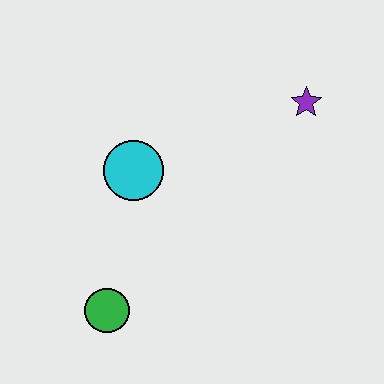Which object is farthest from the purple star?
The green circle is farthest from the purple star.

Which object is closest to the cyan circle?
The green circle is closest to the cyan circle.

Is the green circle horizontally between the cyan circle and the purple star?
No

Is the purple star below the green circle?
No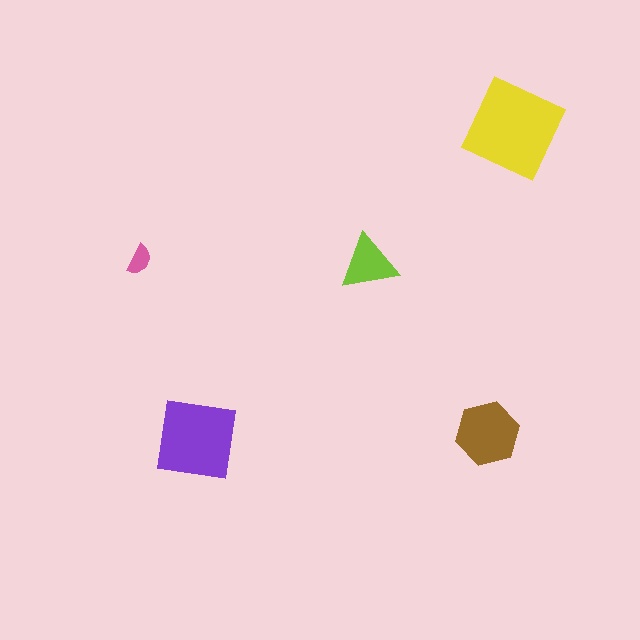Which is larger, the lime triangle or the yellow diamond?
The yellow diamond.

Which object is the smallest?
The pink semicircle.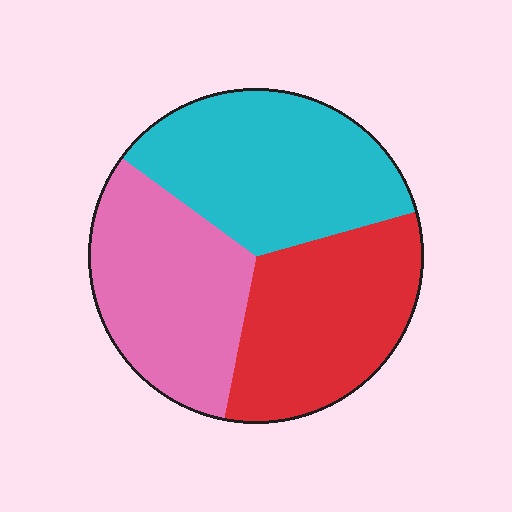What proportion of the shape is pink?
Pink takes up about one third (1/3) of the shape.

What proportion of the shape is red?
Red covers about 30% of the shape.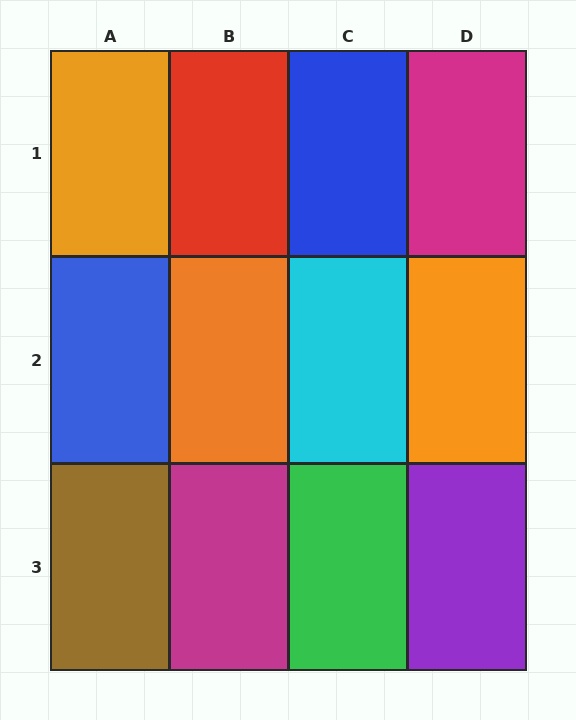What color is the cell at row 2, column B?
Orange.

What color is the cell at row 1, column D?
Magenta.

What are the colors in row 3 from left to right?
Brown, magenta, green, purple.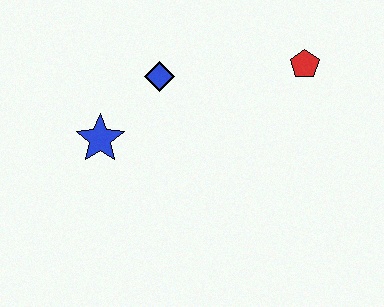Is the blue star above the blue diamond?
No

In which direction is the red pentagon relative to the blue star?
The red pentagon is to the right of the blue star.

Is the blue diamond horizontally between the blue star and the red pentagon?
Yes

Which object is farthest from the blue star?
The red pentagon is farthest from the blue star.